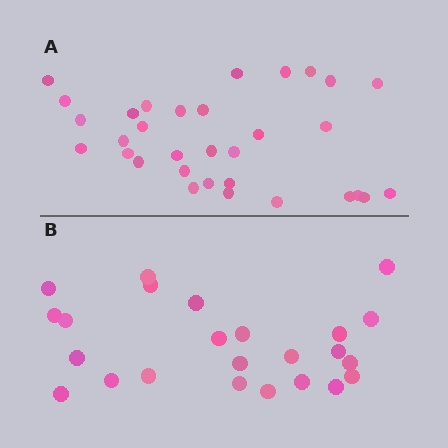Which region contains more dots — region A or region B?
Region A (the top region) has more dots.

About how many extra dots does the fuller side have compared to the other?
Region A has roughly 8 or so more dots than region B.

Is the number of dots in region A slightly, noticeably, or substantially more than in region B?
Region A has noticeably more, but not dramatically so. The ratio is roughly 1.3 to 1.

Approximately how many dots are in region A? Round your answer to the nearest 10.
About 30 dots. (The exact count is 32, which rounds to 30.)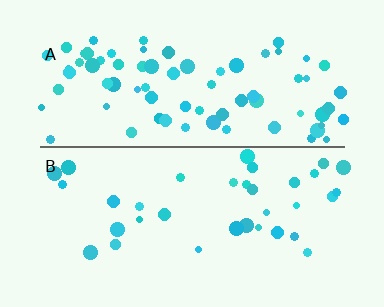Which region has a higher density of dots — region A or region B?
A (the top).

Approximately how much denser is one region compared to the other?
Approximately 2.2× — region A over region B.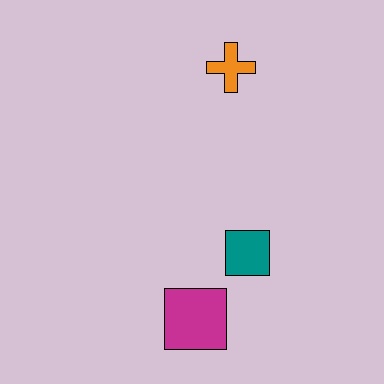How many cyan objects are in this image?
There are no cyan objects.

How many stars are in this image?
There are no stars.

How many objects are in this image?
There are 3 objects.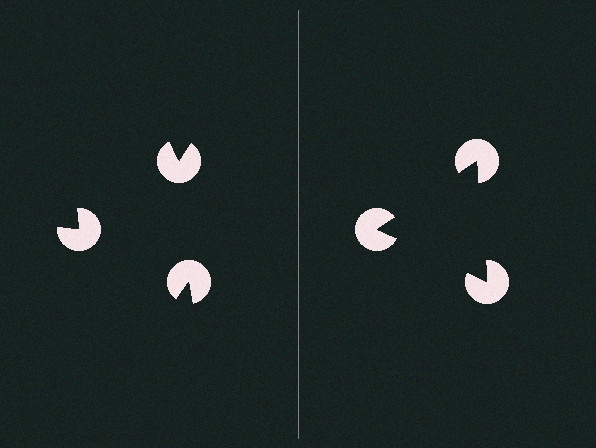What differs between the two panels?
The pac-man discs are positioned identically on both sides; only the wedge orientations differ. On the right they align to a triangle; on the left they are misaligned.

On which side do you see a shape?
An illusory triangle appears on the right side. On the left side the wedge cuts are rotated, so no coherent shape forms.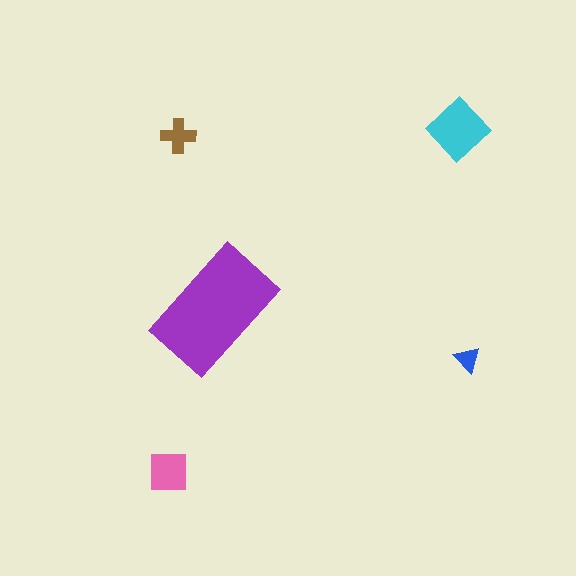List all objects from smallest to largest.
The blue triangle, the brown cross, the pink square, the cyan diamond, the purple rectangle.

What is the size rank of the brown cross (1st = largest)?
4th.